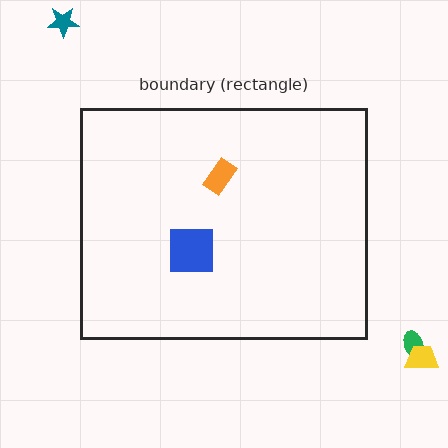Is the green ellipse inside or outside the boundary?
Outside.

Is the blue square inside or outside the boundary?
Inside.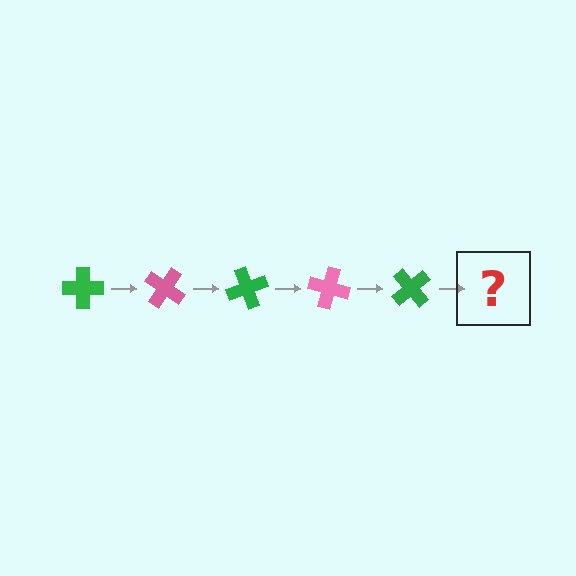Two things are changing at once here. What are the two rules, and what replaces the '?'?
The two rules are that it rotates 35 degrees each step and the color cycles through green and pink. The '?' should be a pink cross, rotated 175 degrees from the start.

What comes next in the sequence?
The next element should be a pink cross, rotated 175 degrees from the start.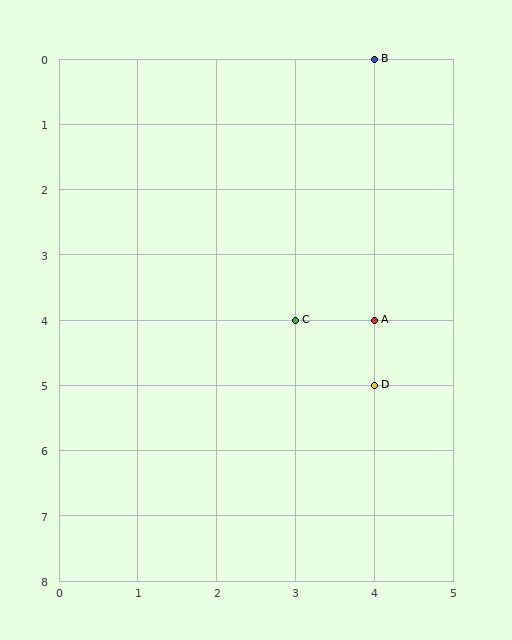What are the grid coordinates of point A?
Point A is at grid coordinates (4, 4).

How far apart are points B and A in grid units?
Points B and A are 4 rows apart.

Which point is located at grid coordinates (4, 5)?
Point D is at (4, 5).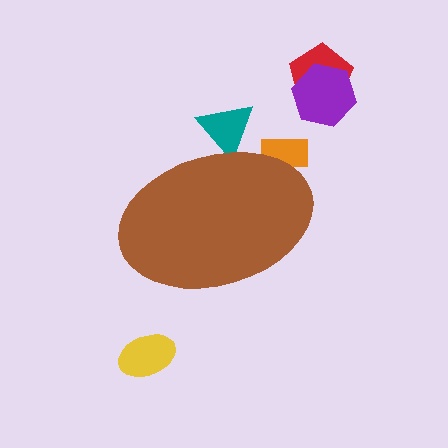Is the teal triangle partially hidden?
Yes, the teal triangle is partially hidden behind the brown ellipse.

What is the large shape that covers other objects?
A brown ellipse.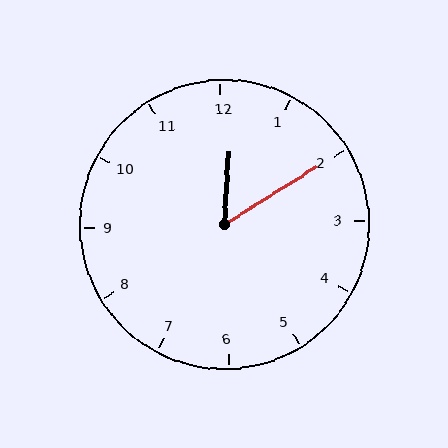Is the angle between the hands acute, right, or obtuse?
It is acute.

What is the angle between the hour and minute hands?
Approximately 55 degrees.